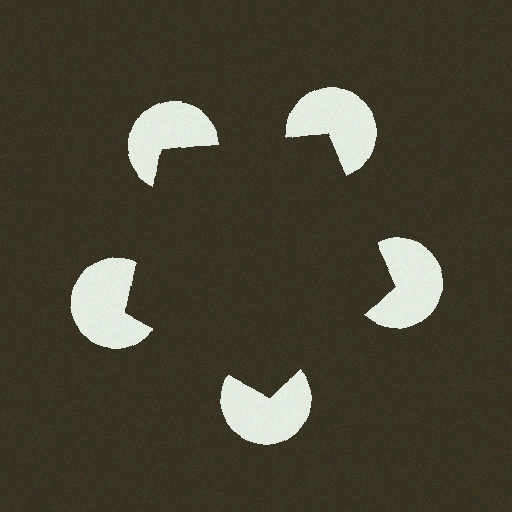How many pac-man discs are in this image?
There are 5 — one at each vertex of the illusory pentagon.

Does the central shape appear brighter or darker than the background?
It typically appears slightly darker than the background, even though no actual brightness change is drawn.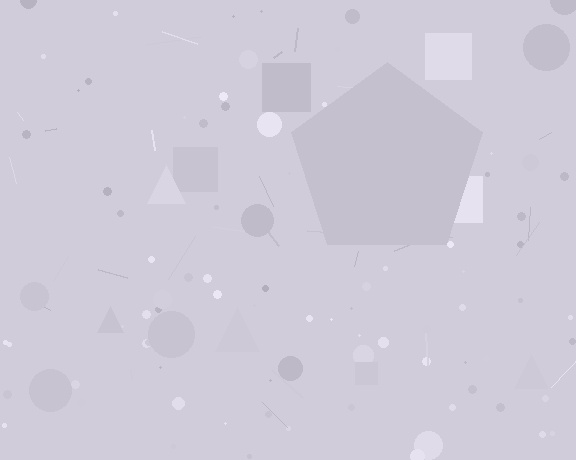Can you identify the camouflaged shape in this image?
The camouflaged shape is a pentagon.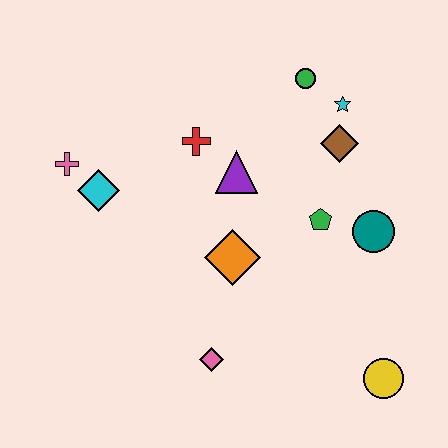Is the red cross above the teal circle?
Yes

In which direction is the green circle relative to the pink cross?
The green circle is to the right of the pink cross.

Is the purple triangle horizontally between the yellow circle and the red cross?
Yes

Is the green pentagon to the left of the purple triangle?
No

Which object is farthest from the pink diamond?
The green circle is farthest from the pink diamond.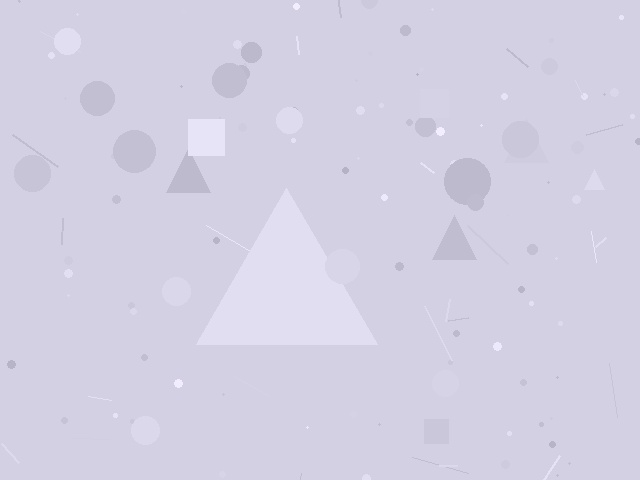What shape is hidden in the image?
A triangle is hidden in the image.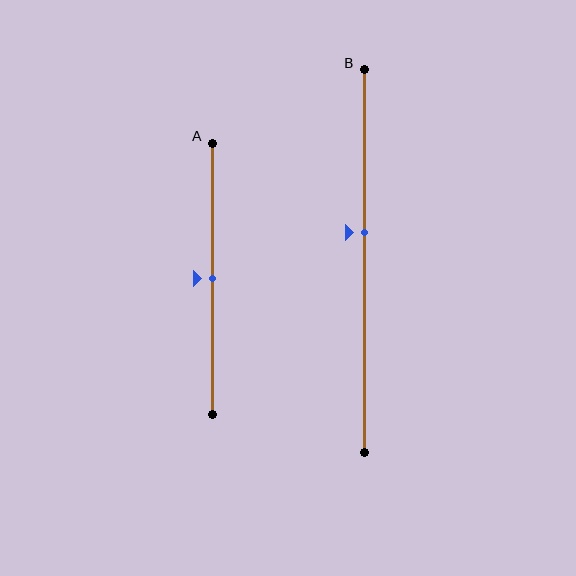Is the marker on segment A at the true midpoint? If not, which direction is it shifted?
Yes, the marker on segment A is at the true midpoint.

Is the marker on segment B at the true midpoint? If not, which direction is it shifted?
No, the marker on segment B is shifted upward by about 7% of the segment length.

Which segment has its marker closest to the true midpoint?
Segment A has its marker closest to the true midpoint.